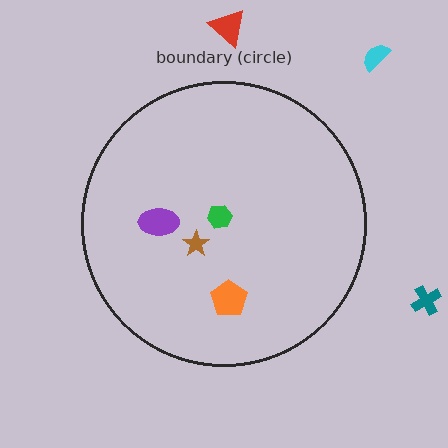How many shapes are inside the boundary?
4 inside, 3 outside.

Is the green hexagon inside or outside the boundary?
Inside.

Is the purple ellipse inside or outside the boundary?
Inside.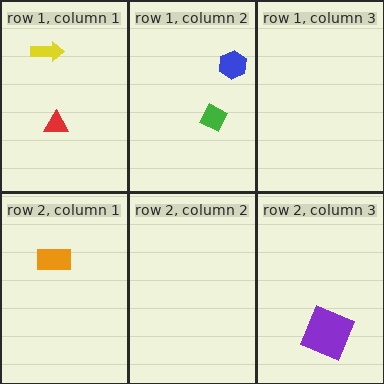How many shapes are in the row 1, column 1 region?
2.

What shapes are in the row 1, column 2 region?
The blue hexagon, the green diamond.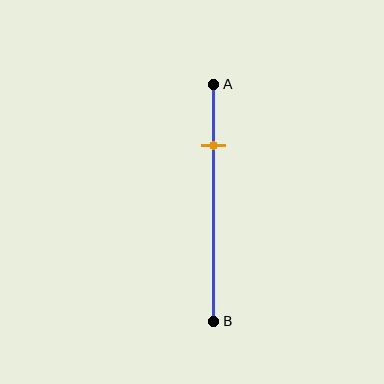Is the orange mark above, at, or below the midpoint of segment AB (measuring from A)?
The orange mark is above the midpoint of segment AB.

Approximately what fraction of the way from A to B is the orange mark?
The orange mark is approximately 25% of the way from A to B.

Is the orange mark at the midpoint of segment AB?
No, the mark is at about 25% from A, not at the 50% midpoint.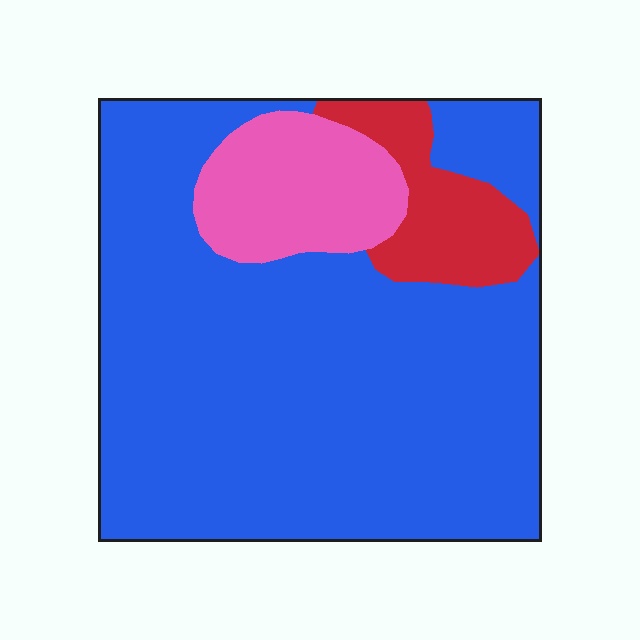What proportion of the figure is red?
Red takes up less than a sixth of the figure.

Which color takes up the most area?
Blue, at roughly 75%.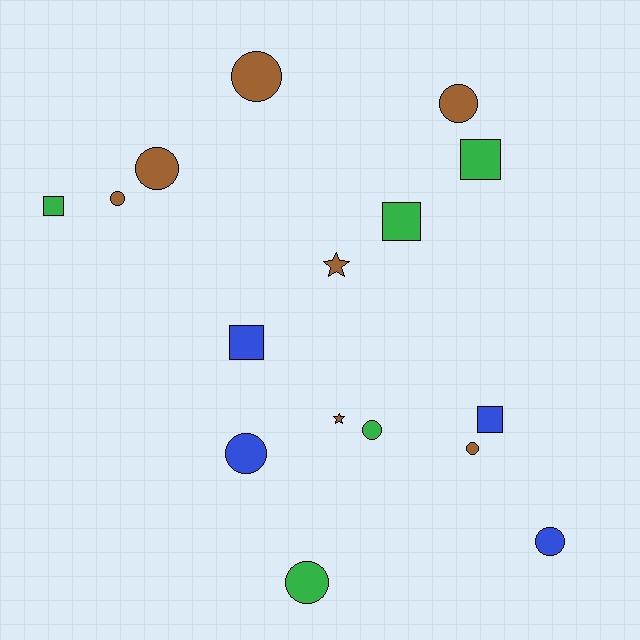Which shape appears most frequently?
Circle, with 9 objects.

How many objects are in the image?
There are 16 objects.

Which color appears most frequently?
Brown, with 7 objects.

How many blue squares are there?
There are 2 blue squares.